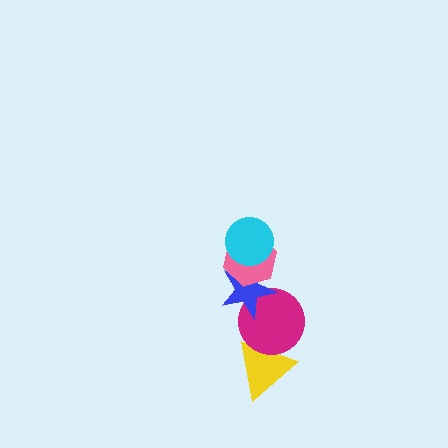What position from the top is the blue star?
The blue star is 3rd from the top.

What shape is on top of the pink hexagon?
The cyan circle is on top of the pink hexagon.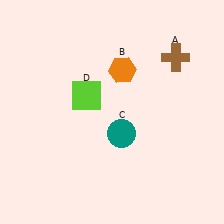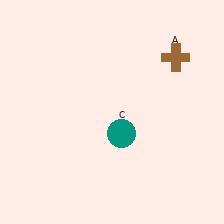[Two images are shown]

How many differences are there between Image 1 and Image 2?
There are 2 differences between the two images.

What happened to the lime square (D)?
The lime square (D) was removed in Image 2. It was in the top-left area of Image 1.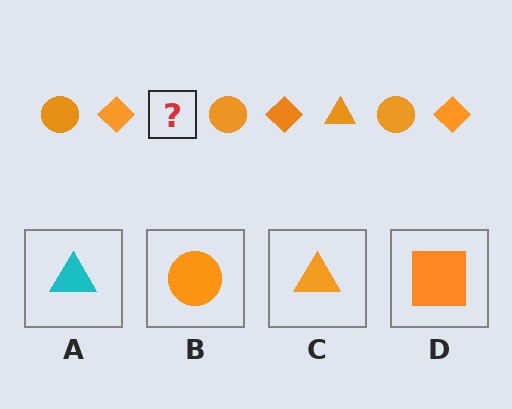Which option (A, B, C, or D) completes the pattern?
C.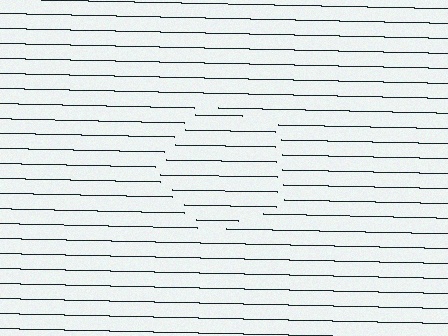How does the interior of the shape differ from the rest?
The interior of the shape contains the same grating, shifted by half a period — the contour is defined by the phase discontinuity where line-ends from the inner and outer gratings abut.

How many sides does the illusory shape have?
5 sides — the line-ends trace a pentagon.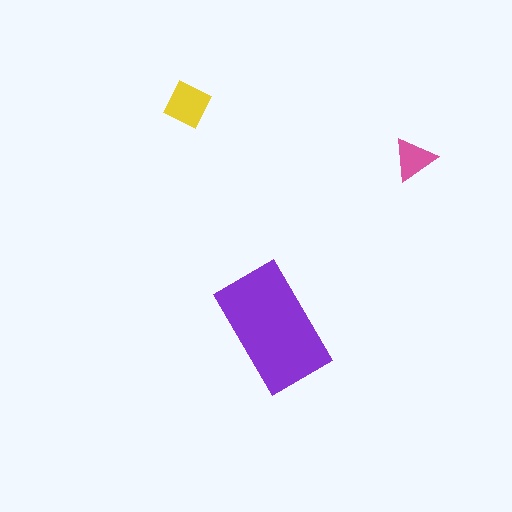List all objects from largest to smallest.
The purple rectangle, the yellow square, the pink triangle.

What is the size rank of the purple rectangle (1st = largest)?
1st.